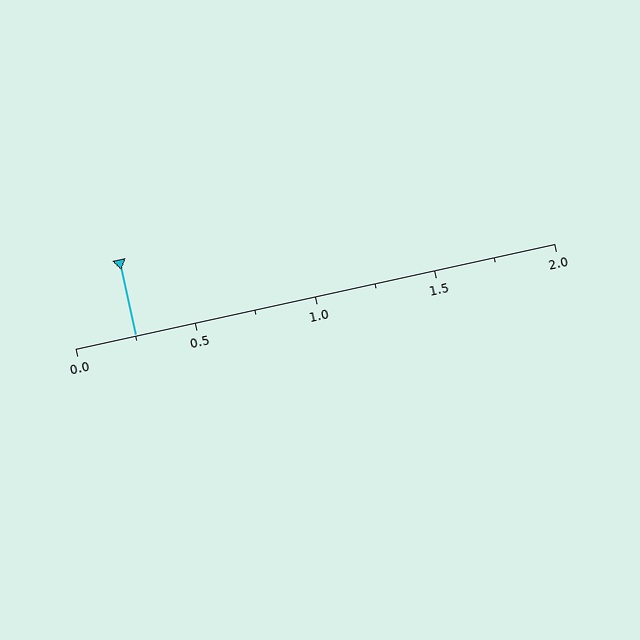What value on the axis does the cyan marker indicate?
The marker indicates approximately 0.25.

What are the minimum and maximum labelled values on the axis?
The axis runs from 0.0 to 2.0.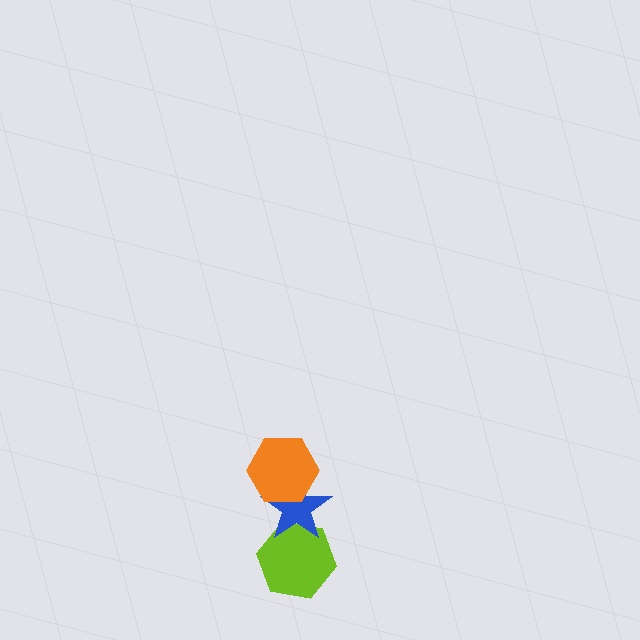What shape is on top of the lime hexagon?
The blue star is on top of the lime hexagon.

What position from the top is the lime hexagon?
The lime hexagon is 3rd from the top.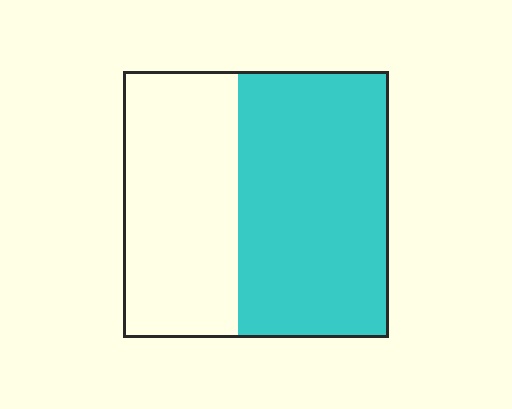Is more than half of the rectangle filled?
Yes.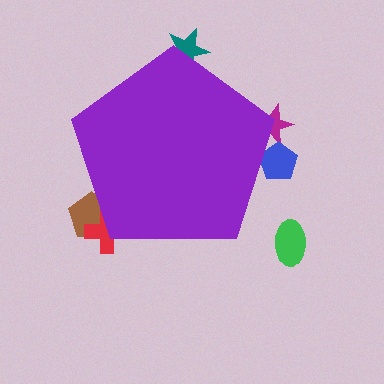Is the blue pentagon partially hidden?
Yes, the blue pentagon is partially hidden behind the purple pentagon.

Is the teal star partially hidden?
Yes, the teal star is partially hidden behind the purple pentagon.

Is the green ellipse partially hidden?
No, the green ellipse is fully visible.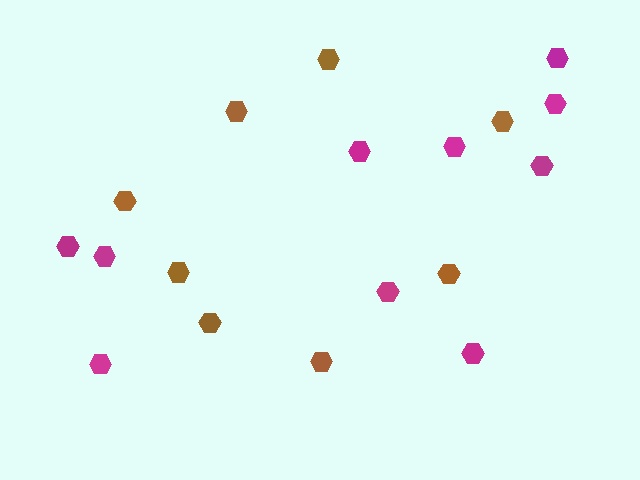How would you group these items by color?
There are 2 groups: one group of brown hexagons (8) and one group of magenta hexagons (10).